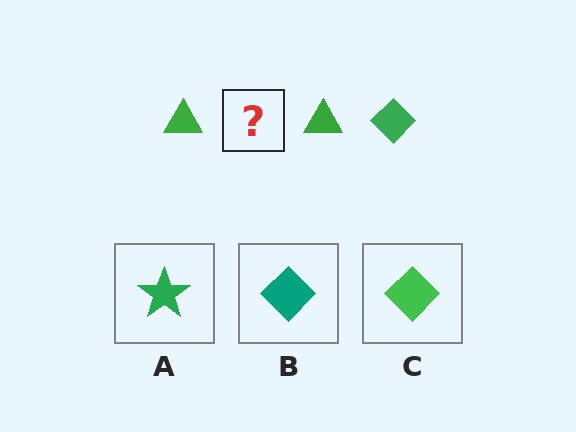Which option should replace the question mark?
Option C.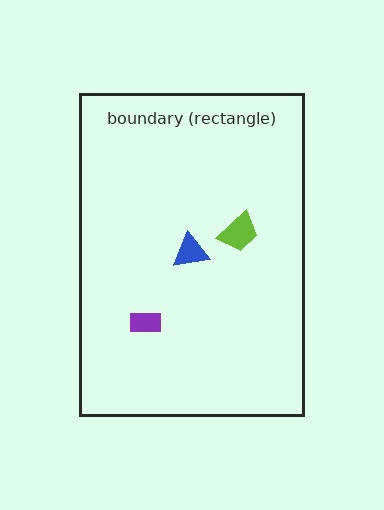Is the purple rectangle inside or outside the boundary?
Inside.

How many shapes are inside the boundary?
3 inside, 0 outside.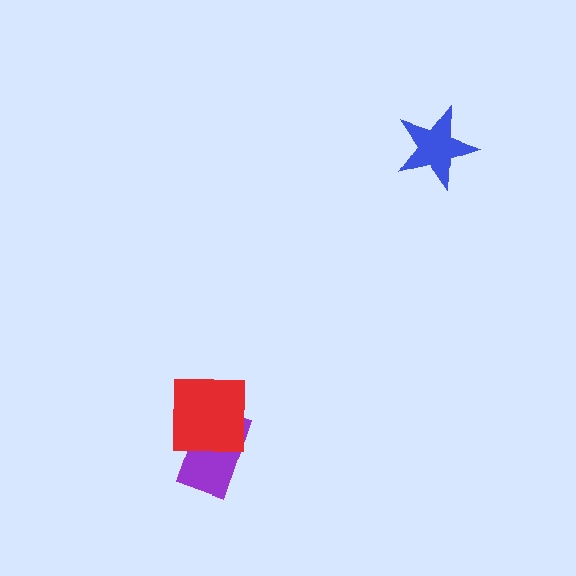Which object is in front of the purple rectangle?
The red square is in front of the purple rectangle.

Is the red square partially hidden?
No, no other shape covers it.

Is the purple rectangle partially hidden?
Yes, it is partially covered by another shape.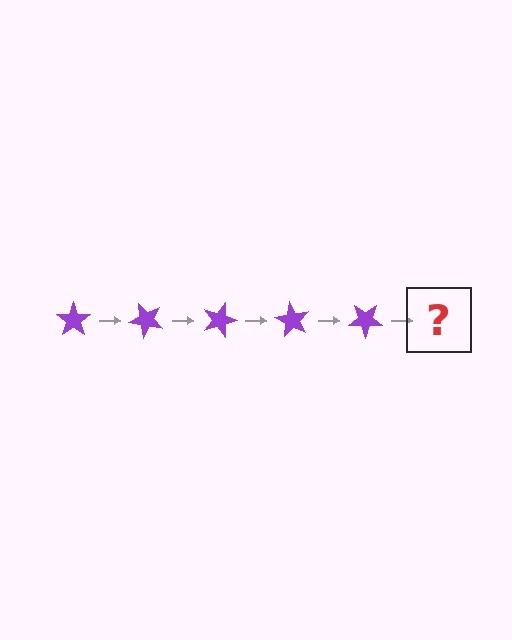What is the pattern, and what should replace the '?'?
The pattern is that the star rotates 45 degrees each step. The '?' should be a purple star rotated 225 degrees.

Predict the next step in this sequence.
The next step is a purple star rotated 225 degrees.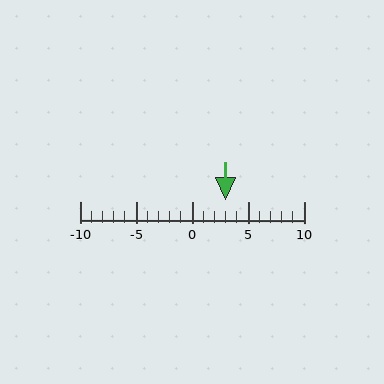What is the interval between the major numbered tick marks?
The major tick marks are spaced 5 units apart.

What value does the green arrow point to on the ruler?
The green arrow points to approximately 3.